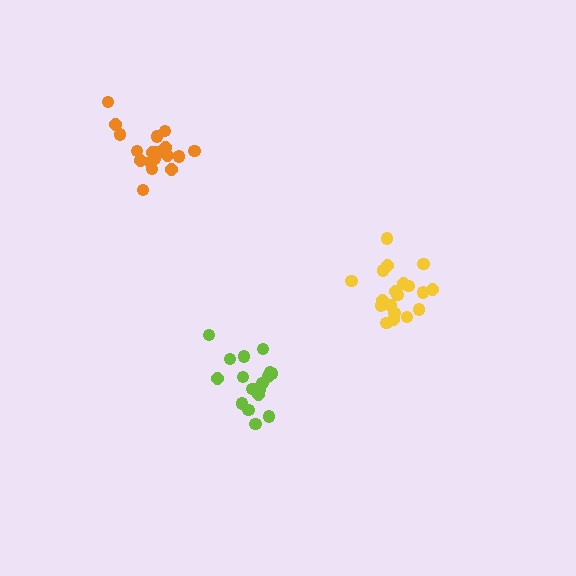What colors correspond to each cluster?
The clusters are colored: yellow, lime, orange.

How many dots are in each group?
Group 1: 19 dots, Group 2: 19 dots, Group 3: 18 dots (56 total).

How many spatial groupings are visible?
There are 3 spatial groupings.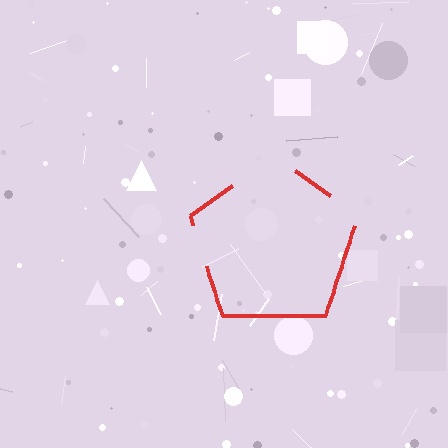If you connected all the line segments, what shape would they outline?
They would outline a pentagon.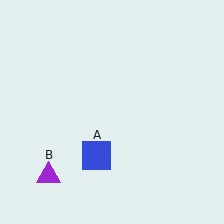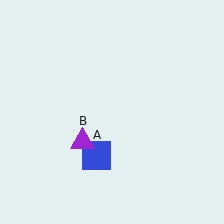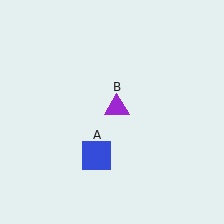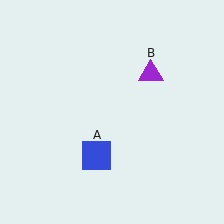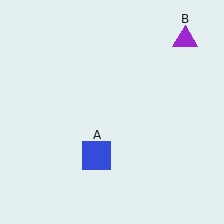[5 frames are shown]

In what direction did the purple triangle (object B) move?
The purple triangle (object B) moved up and to the right.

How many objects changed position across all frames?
1 object changed position: purple triangle (object B).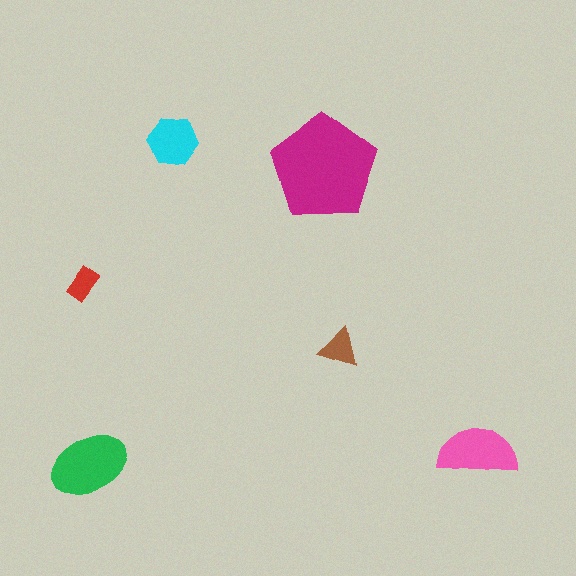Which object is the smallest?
The red rectangle.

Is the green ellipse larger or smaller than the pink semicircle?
Larger.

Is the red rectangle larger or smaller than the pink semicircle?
Smaller.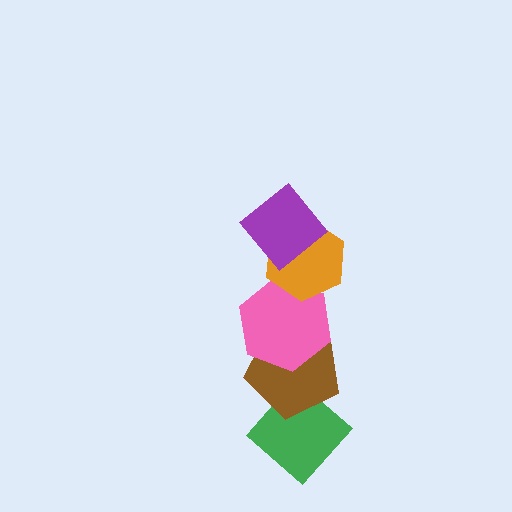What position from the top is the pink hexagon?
The pink hexagon is 3rd from the top.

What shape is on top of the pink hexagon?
The orange hexagon is on top of the pink hexagon.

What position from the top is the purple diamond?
The purple diamond is 1st from the top.